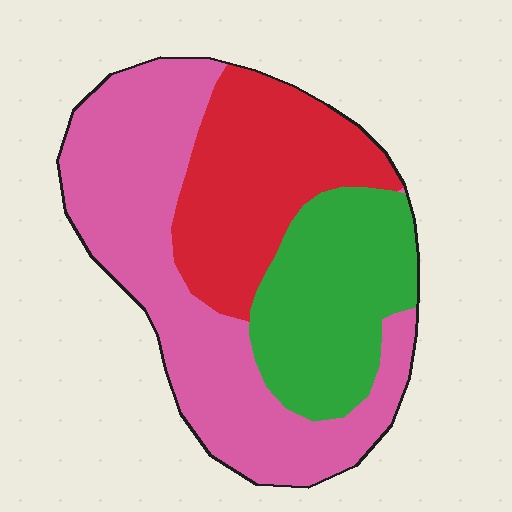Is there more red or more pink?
Pink.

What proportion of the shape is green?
Green takes up about one quarter (1/4) of the shape.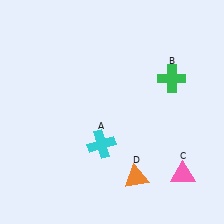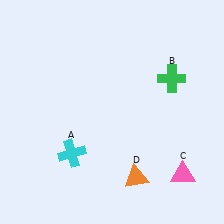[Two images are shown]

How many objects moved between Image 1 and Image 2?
1 object moved between the two images.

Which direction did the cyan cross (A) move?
The cyan cross (A) moved left.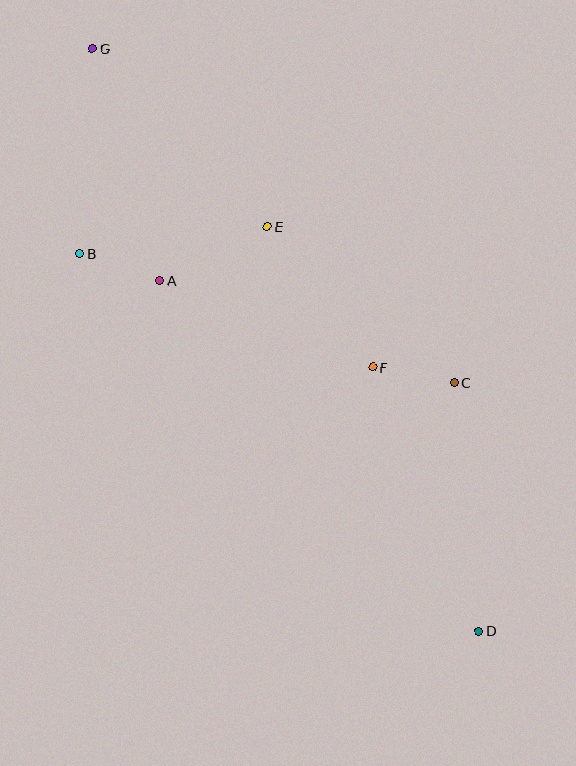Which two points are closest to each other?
Points C and F are closest to each other.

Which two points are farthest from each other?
Points D and G are farthest from each other.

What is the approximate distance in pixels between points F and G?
The distance between F and G is approximately 425 pixels.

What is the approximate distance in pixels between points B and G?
The distance between B and G is approximately 206 pixels.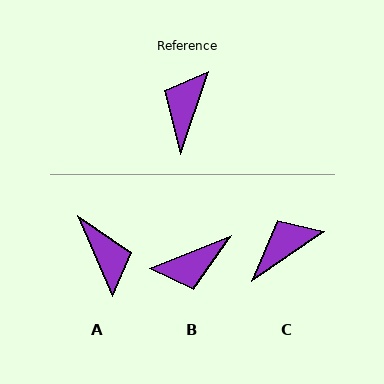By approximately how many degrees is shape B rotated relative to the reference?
Approximately 131 degrees counter-clockwise.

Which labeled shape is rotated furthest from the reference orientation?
A, about 138 degrees away.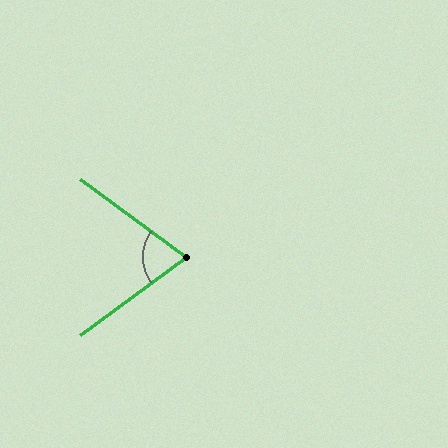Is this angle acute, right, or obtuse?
It is acute.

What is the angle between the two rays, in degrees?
Approximately 72 degrees.